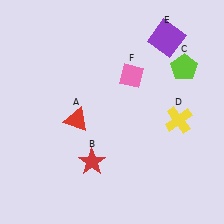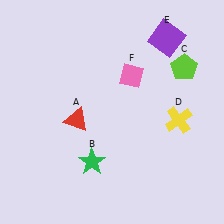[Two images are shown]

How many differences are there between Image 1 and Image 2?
There is 1 difference between the two images.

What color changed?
The star (B) changed from red in Image 1 to green in Image 2.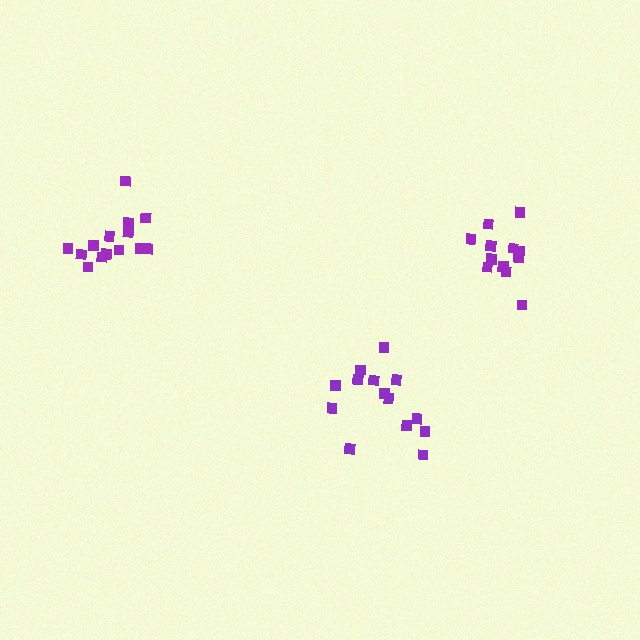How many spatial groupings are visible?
There are 3 spatial groupings.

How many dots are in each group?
Group 1: 15 dots, Group 2: 12 dots, Group 3: 14 dots (41 total).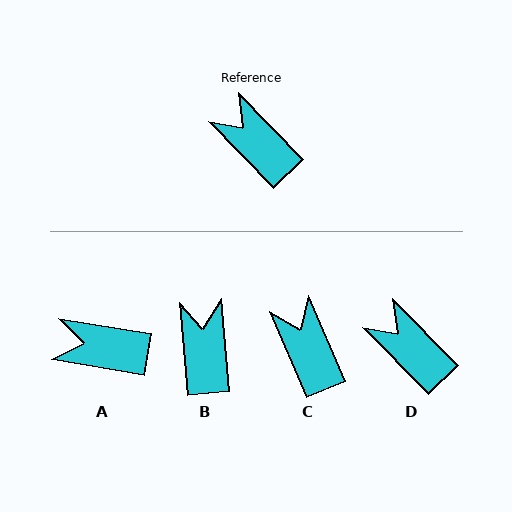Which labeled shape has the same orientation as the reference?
D.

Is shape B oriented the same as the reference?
No, it is off by about 39 degrees.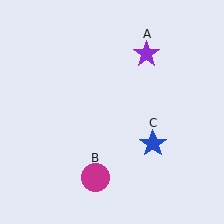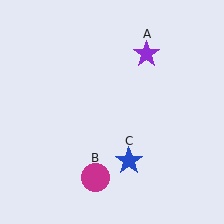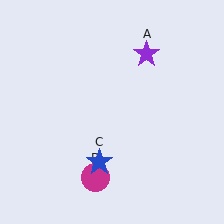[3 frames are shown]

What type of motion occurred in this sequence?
The blue star (object C) rotated clockwise around the center of the scene.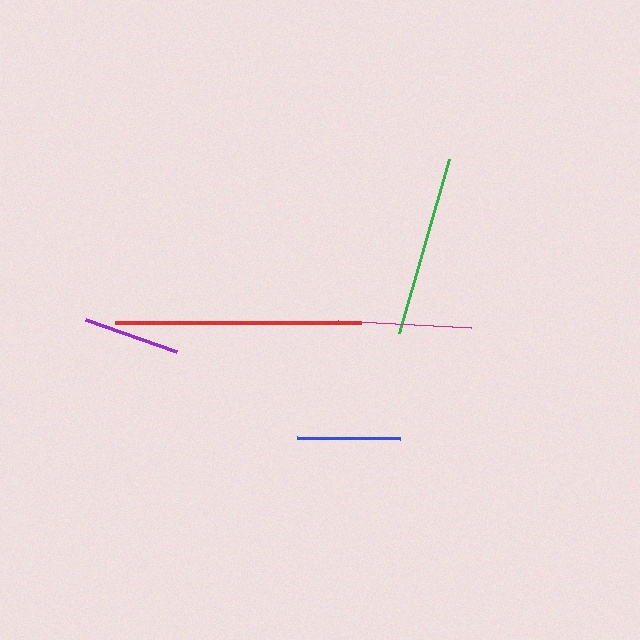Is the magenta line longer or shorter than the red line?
The red line is longer than the magenta line.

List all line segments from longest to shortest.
From longest to shortest: red, green, magenta, blue, purple.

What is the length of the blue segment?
The blue segment is approximately 103 pixels long.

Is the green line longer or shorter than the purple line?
The green line is longer than the purple line.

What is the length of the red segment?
The red segment is approximately 246 pixels long.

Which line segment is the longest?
The red line is the longest at approximately 246 pixels.